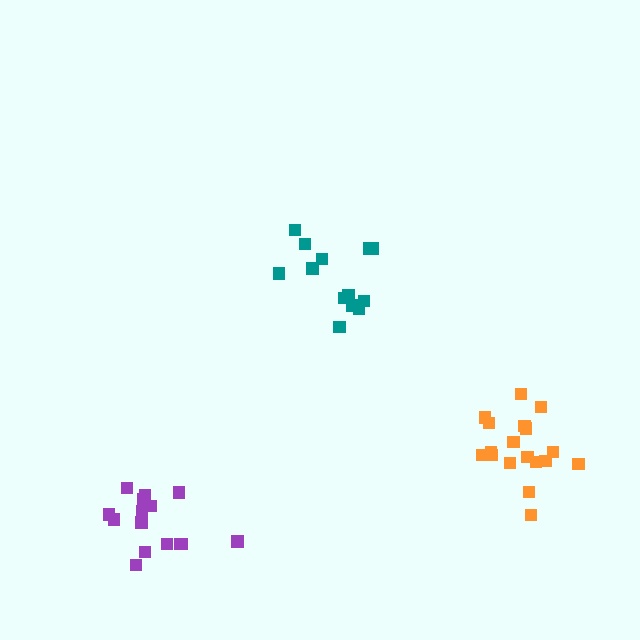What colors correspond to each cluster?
The clusters are colored: orange, teal, purple.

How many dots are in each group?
Group 1: 18 dots, Group 2: 13 dots, Group 3: 15 dots (46 total).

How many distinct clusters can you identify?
There are 3 distinct clusters.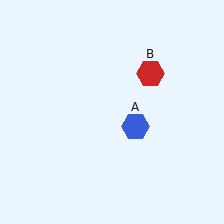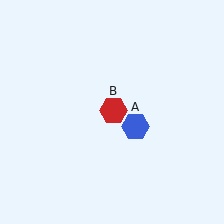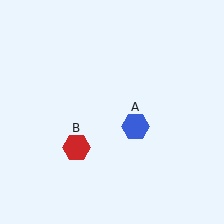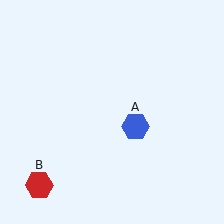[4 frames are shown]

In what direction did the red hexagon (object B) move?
The red hexagon (object B) moved down and to the left.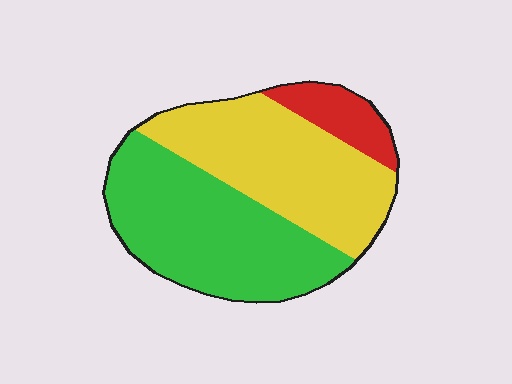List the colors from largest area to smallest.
From largest to smallest: green, yellow, red.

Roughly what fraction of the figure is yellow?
Yellow covers roughly 40% of the figure.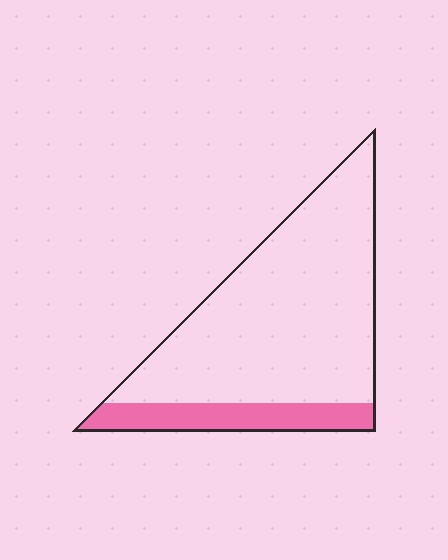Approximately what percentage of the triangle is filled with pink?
Approximately 20%.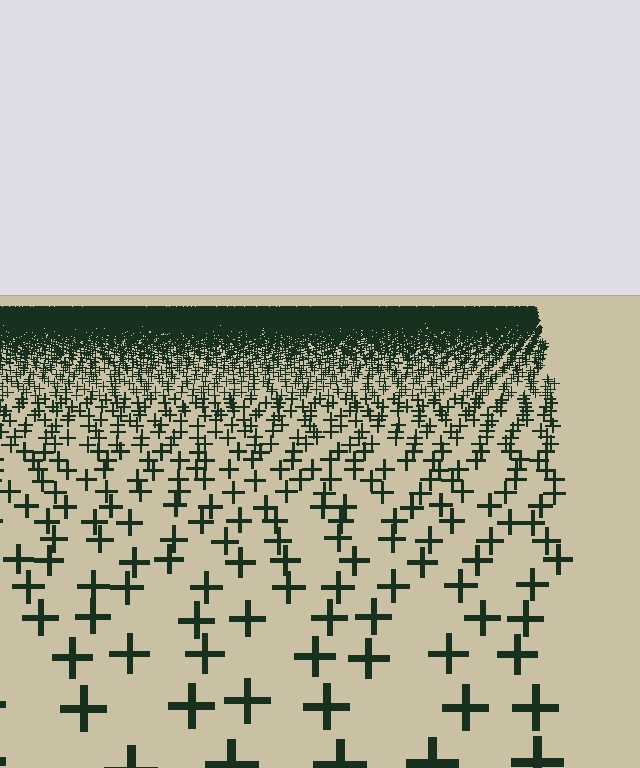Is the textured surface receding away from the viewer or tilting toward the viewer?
The surface is receding away from the viewer. Texture elements get smaller and denser toward the top.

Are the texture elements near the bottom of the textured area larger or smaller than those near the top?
Larger. Near the bottom, elements are closer to the viewer and appear at a bigger on-screen size.